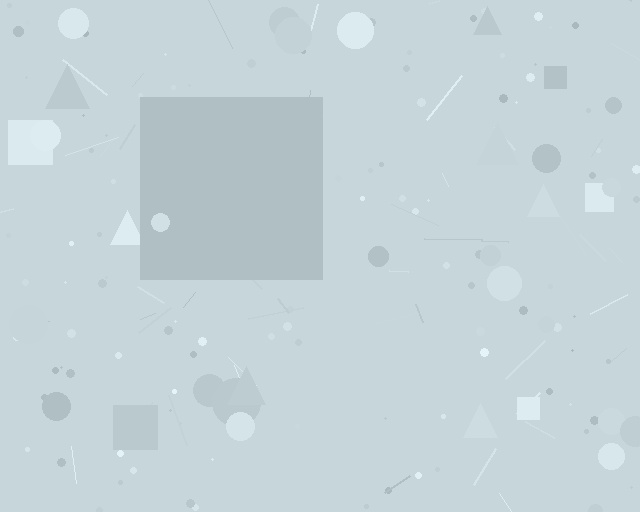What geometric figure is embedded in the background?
A square is embedded in the background.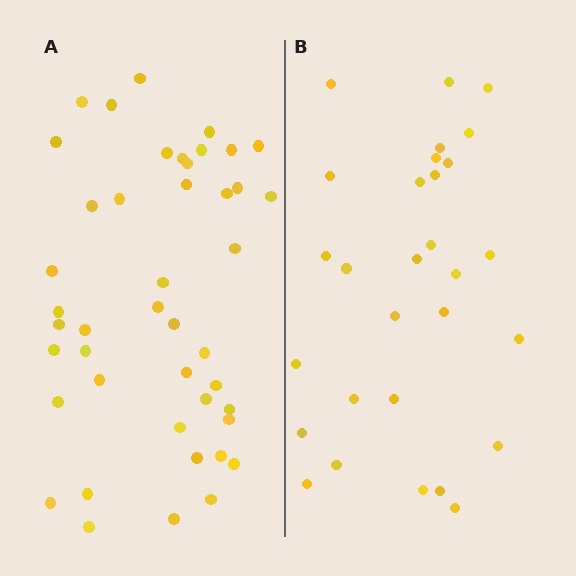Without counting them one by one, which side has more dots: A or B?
Region A (the left region) has more dots.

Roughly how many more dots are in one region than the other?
Region A has approximately 15 more dots than region B.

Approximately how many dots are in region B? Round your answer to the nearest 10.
About 30 dots. (The exact count is 29, which rounds to 30.)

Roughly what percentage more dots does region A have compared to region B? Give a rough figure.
About 50% more.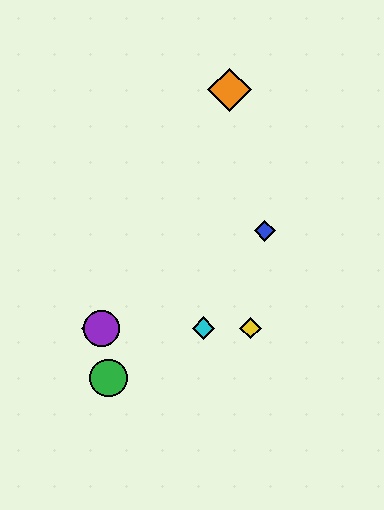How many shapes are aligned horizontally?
4 shapes (the red diamond, the yellow diamond, the purple circle, the cyan diamond) are aligned horizontally.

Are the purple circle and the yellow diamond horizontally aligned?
Yes, both are at y≈328.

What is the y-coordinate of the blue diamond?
The blue diamond is at y≈231.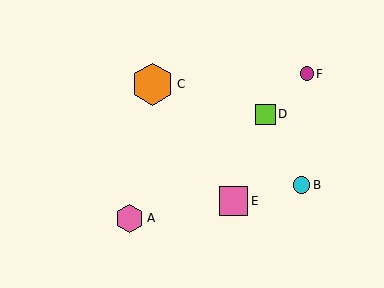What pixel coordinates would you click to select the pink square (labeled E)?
Click at (234, 201) to select the pink square E.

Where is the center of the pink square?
The center of the pink square is at (234, 201).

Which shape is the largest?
The orange hexagon (labeled C) is the largest.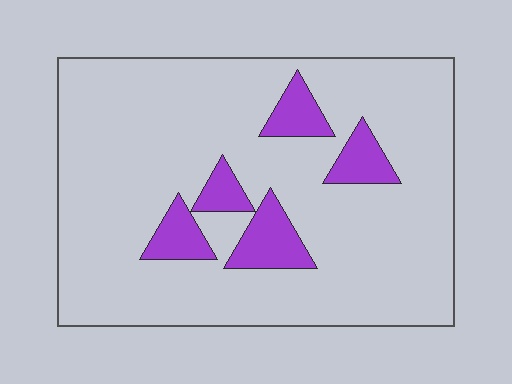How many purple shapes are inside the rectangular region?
5.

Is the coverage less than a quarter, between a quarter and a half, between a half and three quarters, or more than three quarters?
Less than a quarter.